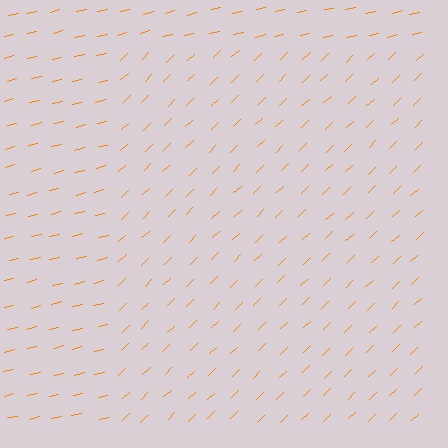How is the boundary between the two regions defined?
The boundary is defined purely by a change in line orientation (approximately 30 degrees difference). All lines are the same color and thickness.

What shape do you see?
I see a rectangle.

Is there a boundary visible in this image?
Yes, there is a texture boundary formed by a change in line orientation.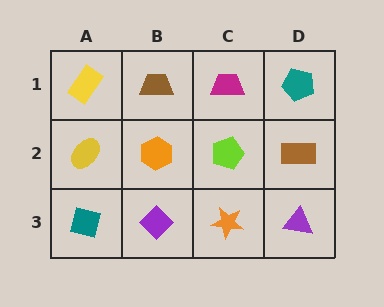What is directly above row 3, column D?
A brown rectangle.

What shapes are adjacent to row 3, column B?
An orange hexagon (row 2, column B), a teal square (row 3, column A), an orange star (row 3, column C).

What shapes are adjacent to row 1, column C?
A lime pentagon (row 2, column C), a brown trapezoid (row 1, column B), a teal pentagon (row 1, column D).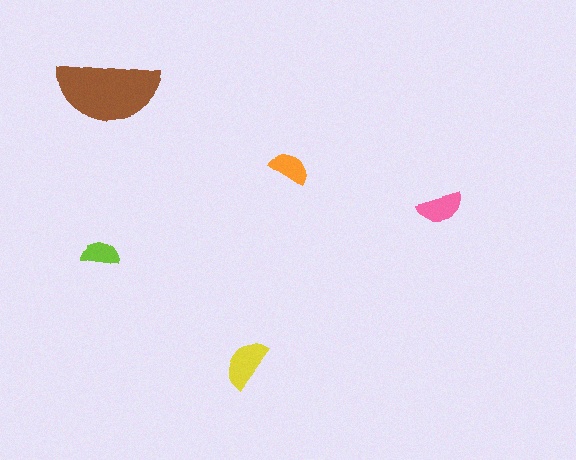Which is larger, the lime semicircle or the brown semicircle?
The brown one.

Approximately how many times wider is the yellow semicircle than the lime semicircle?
About 1.5 times wider.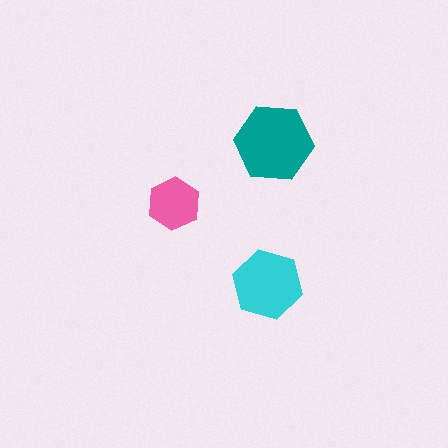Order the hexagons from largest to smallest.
the teal one, the cyan one, the pink one.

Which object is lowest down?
The cyan hexagon is bottommost.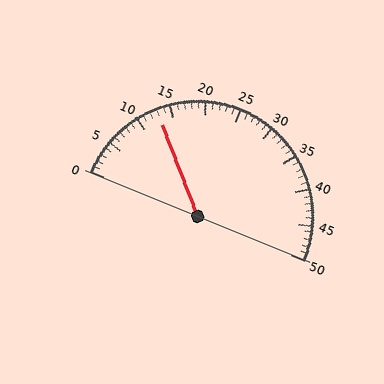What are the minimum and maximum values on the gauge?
The gauge ranges from 0 to 50.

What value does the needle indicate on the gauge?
The needle indicates approximately 13.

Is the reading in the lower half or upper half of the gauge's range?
The reading is in the lower half of the range (0 to 50).